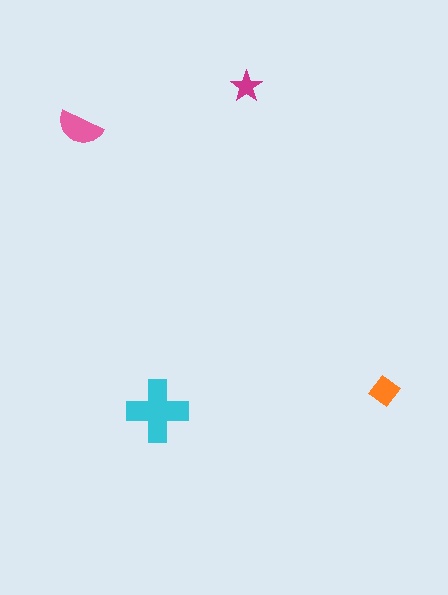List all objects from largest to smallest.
The cyan cross, the pink semicircle, the orange diamond, the magenta star.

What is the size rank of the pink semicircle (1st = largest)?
2nd.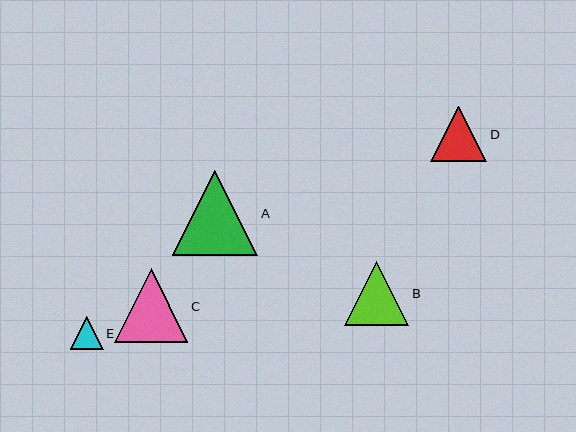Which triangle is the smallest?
Triangle E is the smallest with a size of approximately 33 pixels.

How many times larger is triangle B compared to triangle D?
Triangle B is approximately 1.1 times the size of triangle D.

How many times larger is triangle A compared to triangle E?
Triangle A is approximately 2.6 times the size of triangle E.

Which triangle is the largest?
Triangle A is the largest with a size of approximately 85 pixels.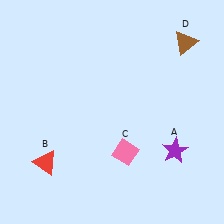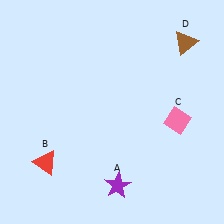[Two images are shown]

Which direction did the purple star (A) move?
The purple star (A) moved left.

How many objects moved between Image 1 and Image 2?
2 objects moved between the two images.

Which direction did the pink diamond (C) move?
The pink diamond (C) moved right.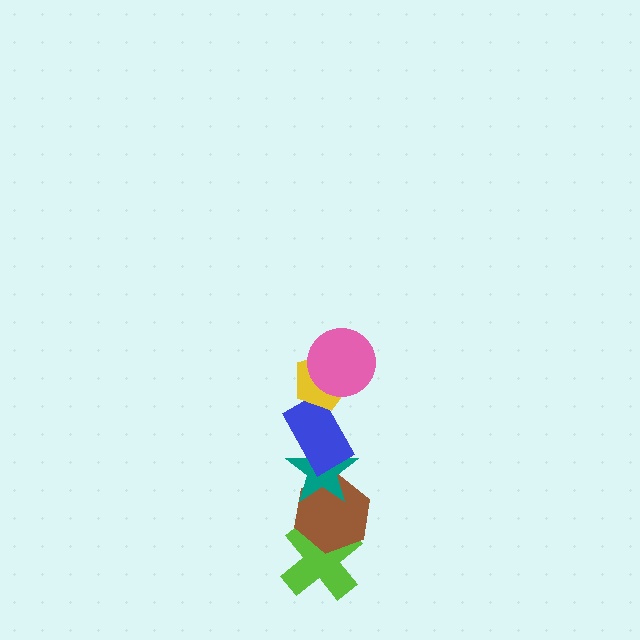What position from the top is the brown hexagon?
The brown hexagon is 5th from the top.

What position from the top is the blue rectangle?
The blue rectangle is 3rd from the top.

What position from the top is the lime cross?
The lime cross is 6th from the top.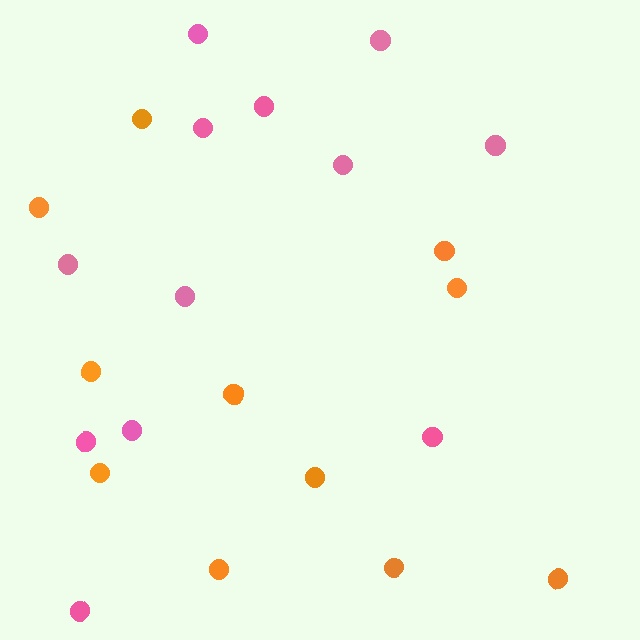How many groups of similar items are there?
There are 2 groups: one group of orange circles (11) and one group of pink circles (12).